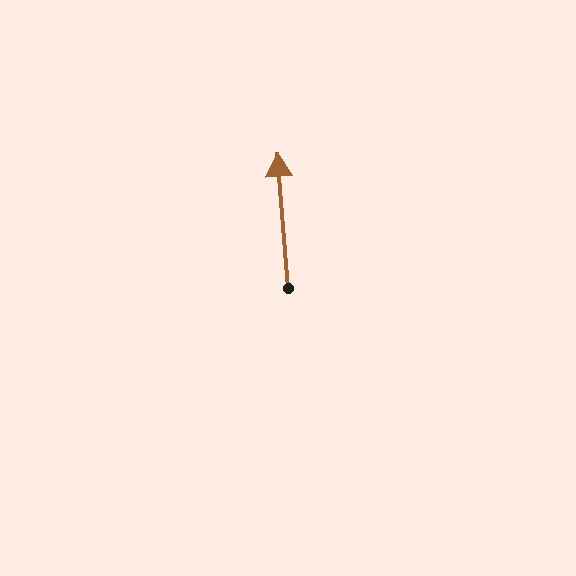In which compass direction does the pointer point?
North.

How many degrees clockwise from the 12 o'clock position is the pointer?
Approximately 356 degrees.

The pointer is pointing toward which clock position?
Roughly 12 o'clock.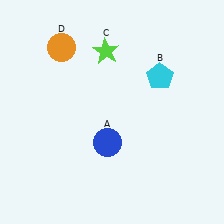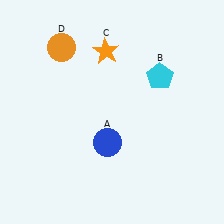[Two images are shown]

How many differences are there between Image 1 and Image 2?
There is 1 difference between the two images.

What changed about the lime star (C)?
In Image 1, C is lime. In Image 2, it changed to orange.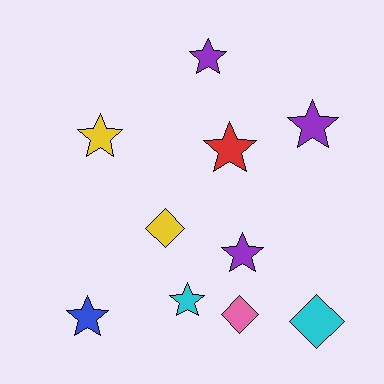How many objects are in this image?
There are 10 objects.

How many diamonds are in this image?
There are 3 diamonds.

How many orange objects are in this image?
There are no orange objects.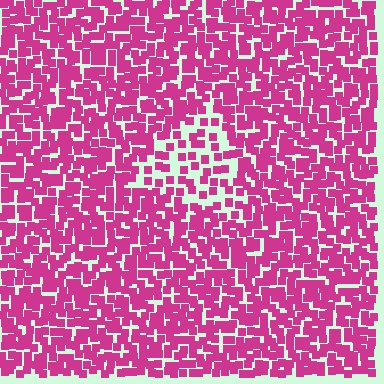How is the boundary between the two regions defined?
The boundary is defined by a change in element density (approximately 2.0x ratio). All elements are the same color, size, and shape.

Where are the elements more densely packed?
The elements are more densely packed outside the triangle boundary.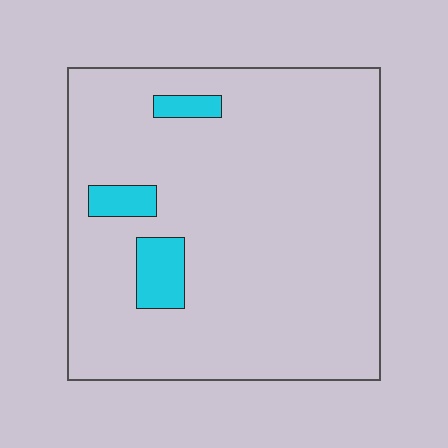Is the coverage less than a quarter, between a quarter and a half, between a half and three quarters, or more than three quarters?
Less than a quarter.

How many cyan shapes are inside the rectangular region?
3.